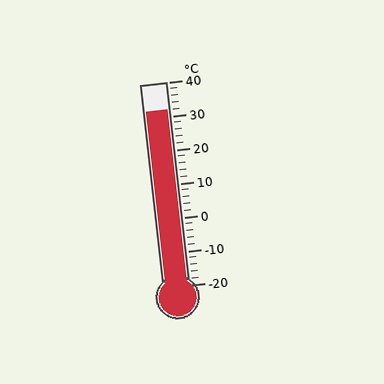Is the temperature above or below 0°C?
The temperature is above 0°C.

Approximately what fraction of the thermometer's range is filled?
The thermometer is filled to approximately 85% of its range.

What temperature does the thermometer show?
The thermometer shows approximately 32°C.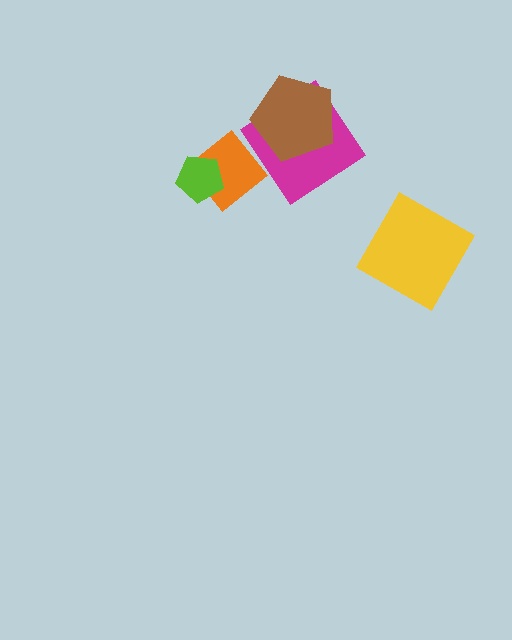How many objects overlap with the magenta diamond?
1 object overlaps with the magenta diamond.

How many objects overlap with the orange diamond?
1 object overlaps with the orange diamond.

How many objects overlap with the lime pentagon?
1 object overlaps with the lime pentagon.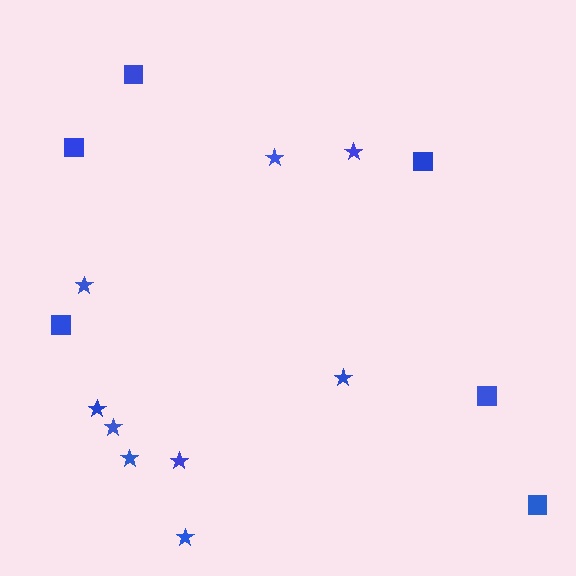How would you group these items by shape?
There are 2 groups: one group of stars (9) and one group of squares (6).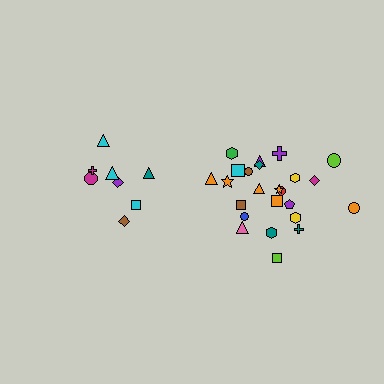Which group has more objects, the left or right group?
The right group.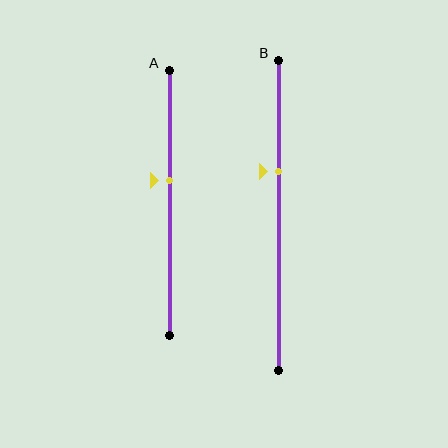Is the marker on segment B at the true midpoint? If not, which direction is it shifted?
No, the marker on segment B is shifted upward by about 14% of the segment length.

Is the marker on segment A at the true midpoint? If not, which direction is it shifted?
No, the marker on segment A is shifted upward by about 9% of the segment length.